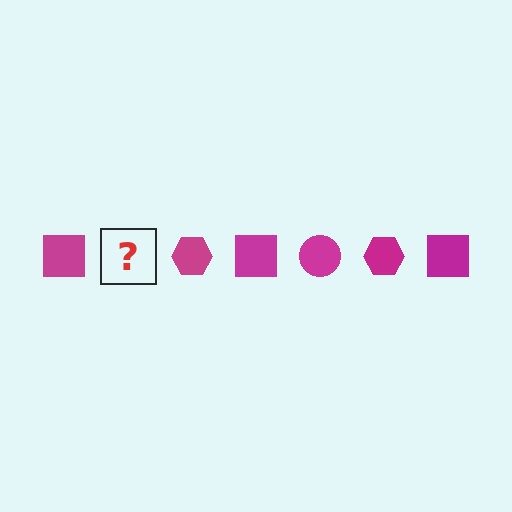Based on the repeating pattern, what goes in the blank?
The blank should be a magenta circle.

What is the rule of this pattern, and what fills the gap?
The rule is that the pattern cycles through square, circle, hexagon shapes in magenta. The gap should be filled with a magenta circle.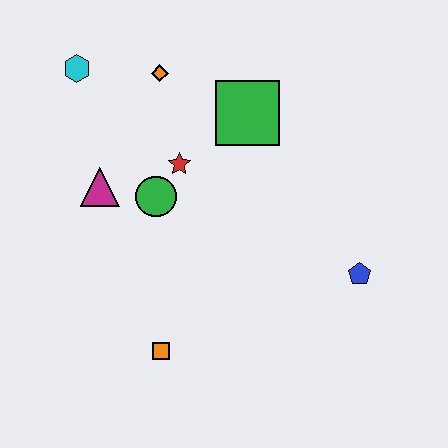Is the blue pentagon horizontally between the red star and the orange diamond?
No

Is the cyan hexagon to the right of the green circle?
No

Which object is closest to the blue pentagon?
The green square is closest to the blue pentagon.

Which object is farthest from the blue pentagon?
The cyan hexagon is farthest from the blue pentagon.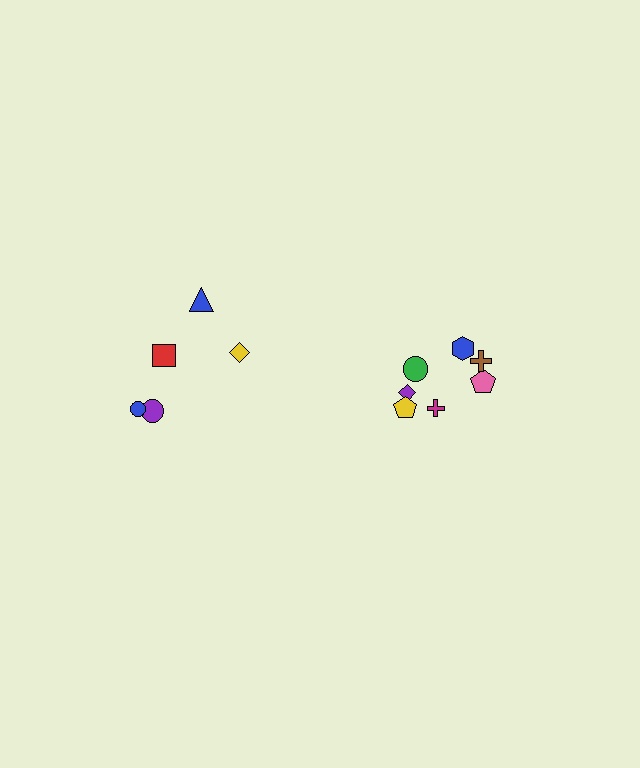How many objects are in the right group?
There are 7 objects.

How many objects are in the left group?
There are 5 objects.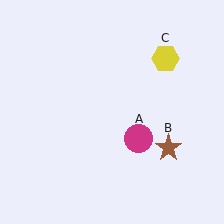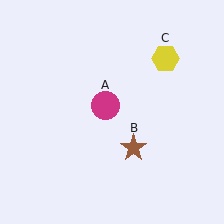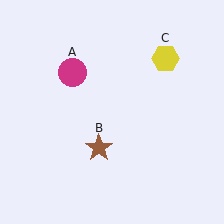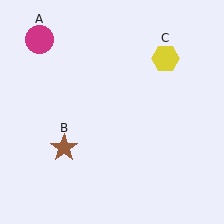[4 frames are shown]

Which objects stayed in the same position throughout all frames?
Yellow hexagon (object C) remained stationary.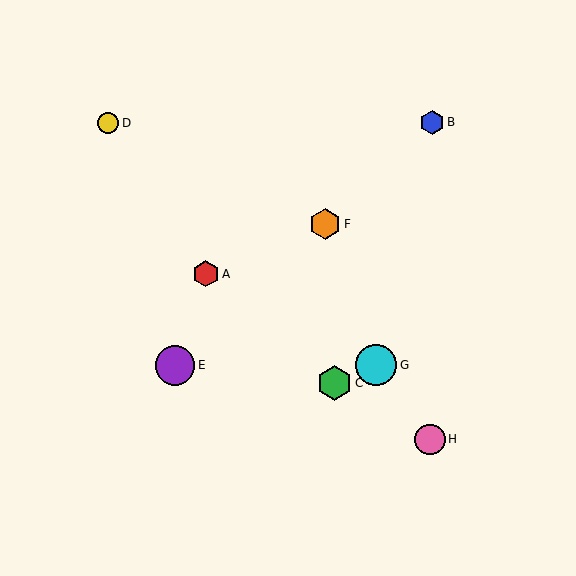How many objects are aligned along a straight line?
3 objects (B, E, F) are aligned along a straight line.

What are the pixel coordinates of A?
Object A is at (206, 274).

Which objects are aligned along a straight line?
Objects B, E, F are aligned along a straight line.